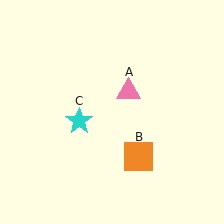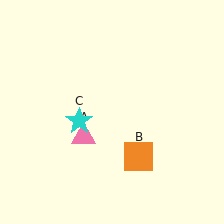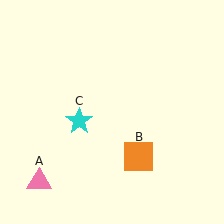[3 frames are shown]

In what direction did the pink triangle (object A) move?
The pink triangle (object A) moved down and to the left.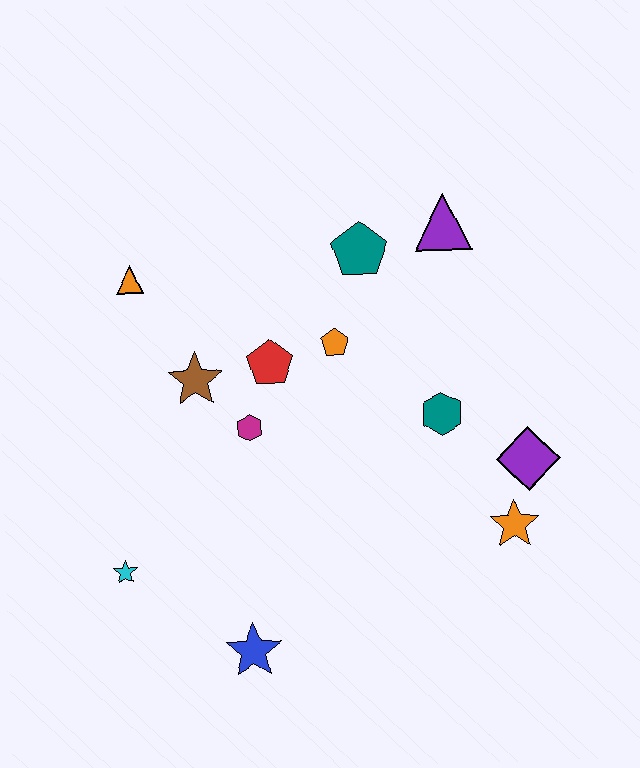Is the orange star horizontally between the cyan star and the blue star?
No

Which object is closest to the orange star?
The purple diamond is closest to the orange star.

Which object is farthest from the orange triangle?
The orange star is farthest from the orange triangle.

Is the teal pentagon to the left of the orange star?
Yes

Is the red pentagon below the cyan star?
No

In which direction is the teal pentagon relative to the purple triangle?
The teal pentagon is to the left of the purple triangle.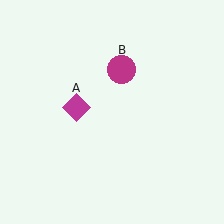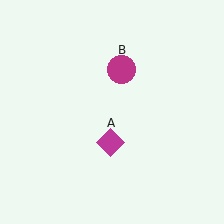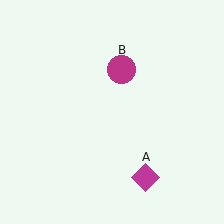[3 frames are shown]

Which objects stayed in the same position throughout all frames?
Magenta circle (object B) remained stationary.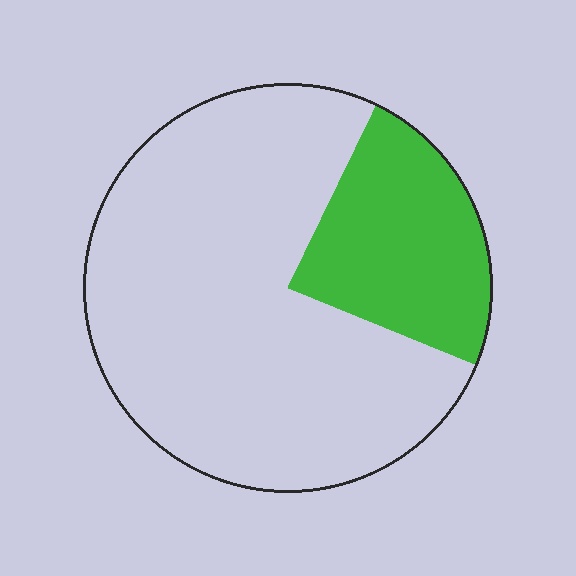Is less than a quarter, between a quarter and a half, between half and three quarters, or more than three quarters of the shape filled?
Less than a quarter.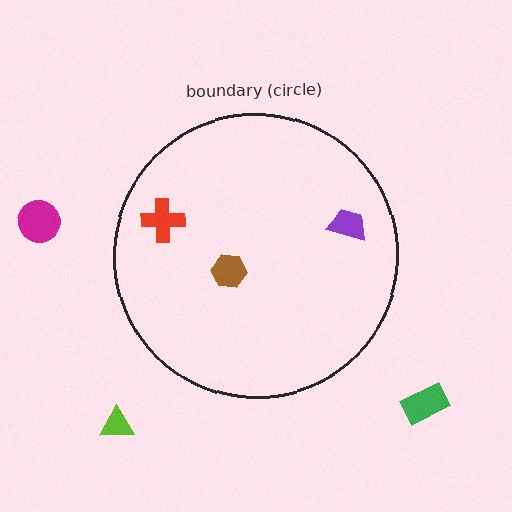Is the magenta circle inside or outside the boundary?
Outside.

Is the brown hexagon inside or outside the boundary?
Inside.